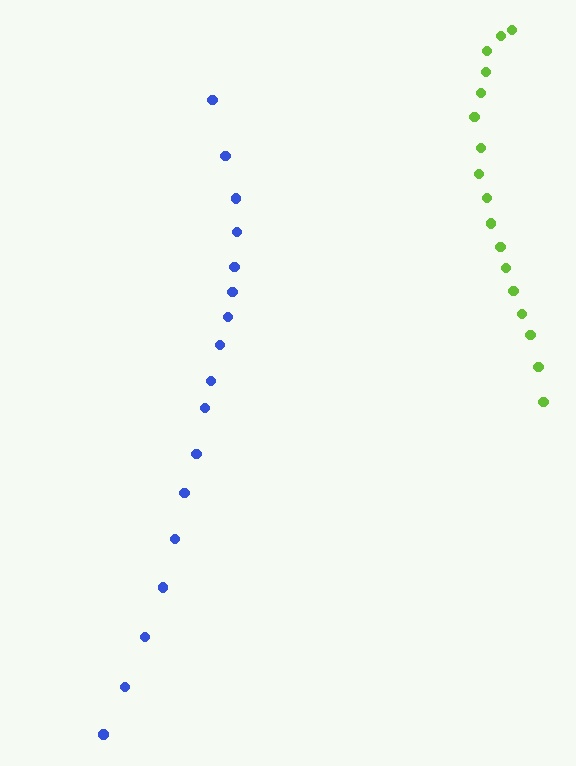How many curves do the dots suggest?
There are 2 distinct paths.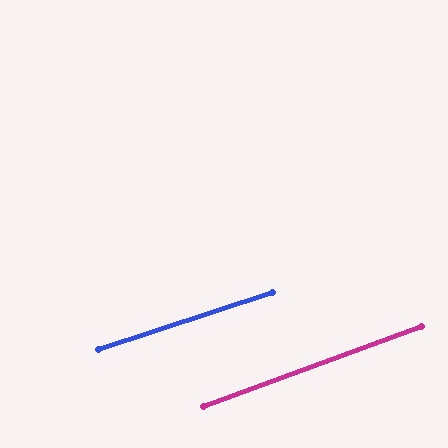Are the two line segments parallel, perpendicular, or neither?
Parallel — their directions differ by only 1.9°.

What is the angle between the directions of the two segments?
Approximately 2 degrees.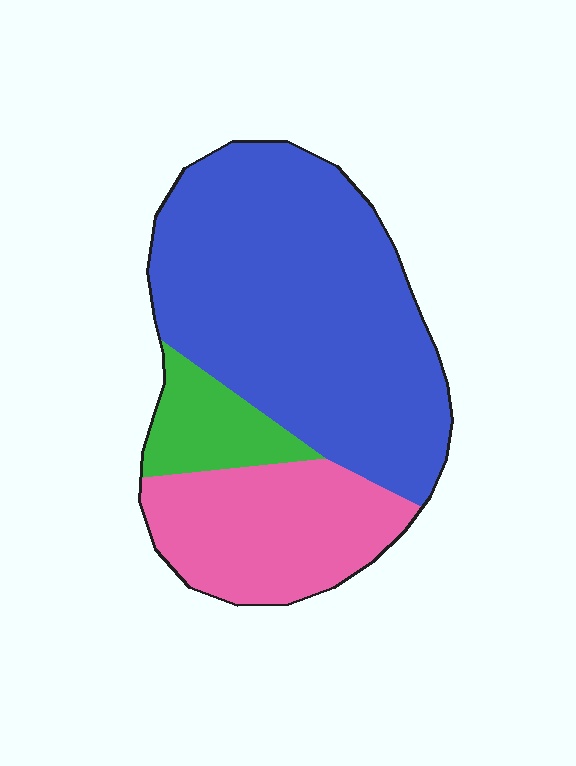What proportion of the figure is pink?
Pink covers roughly 25% of the figure.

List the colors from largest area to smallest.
From largest to smallest: blue, pink, green.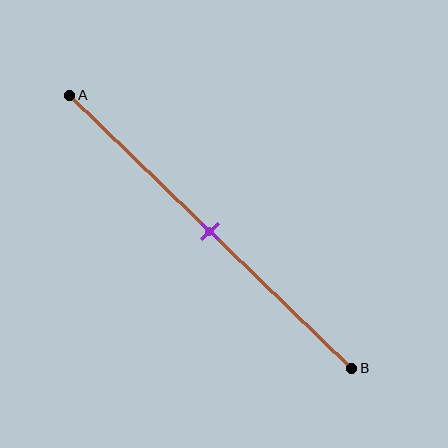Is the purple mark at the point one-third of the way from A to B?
No, the mark is at about 50% from A, not at the 33% one-third point.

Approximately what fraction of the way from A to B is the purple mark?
The purple mark is approximately 50% of the way from A to B.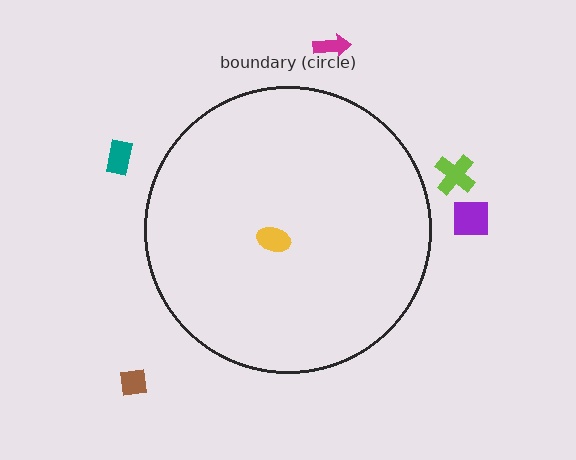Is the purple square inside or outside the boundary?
Outside.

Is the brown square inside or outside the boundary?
Outside.